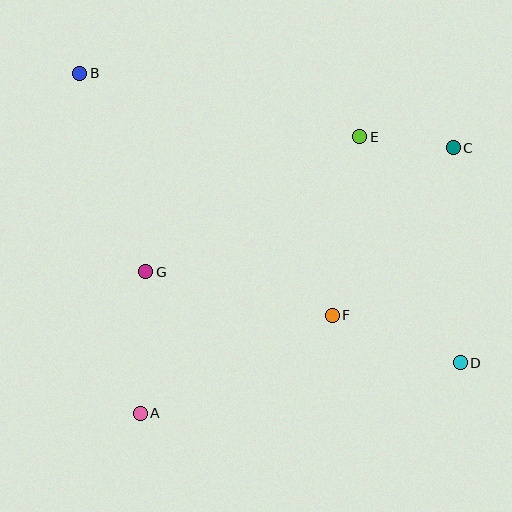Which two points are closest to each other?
Points C and E are closest to each other.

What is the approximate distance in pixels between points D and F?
The distance between D and F is approximately 137 pixels.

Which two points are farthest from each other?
Points B and D are farthest from each other.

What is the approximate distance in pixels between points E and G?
The distance between E and G is approximately 253 pixels.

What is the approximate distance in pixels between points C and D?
The distance between C and D is approximately 215 pixels.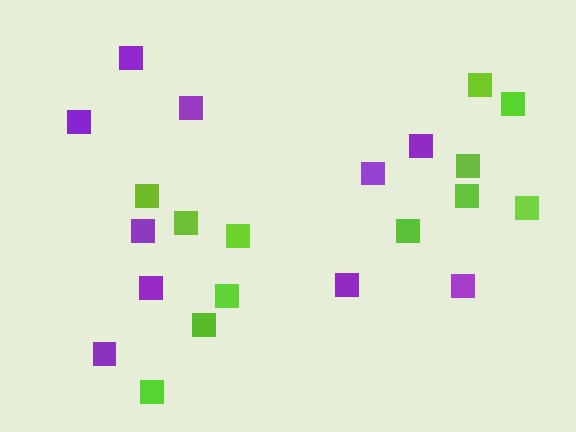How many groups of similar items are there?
There are 2 groups: one group of lime squares (12) and one group of purple squares (10).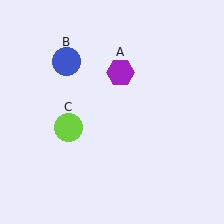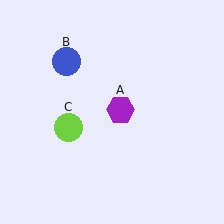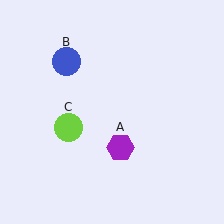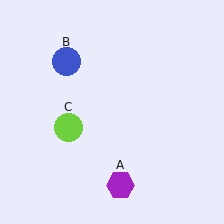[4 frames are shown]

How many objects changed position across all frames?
1 object changed position: purple hexagon (object A).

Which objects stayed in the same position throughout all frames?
Blue circle (object B) and lime circle (object C) remained stationary.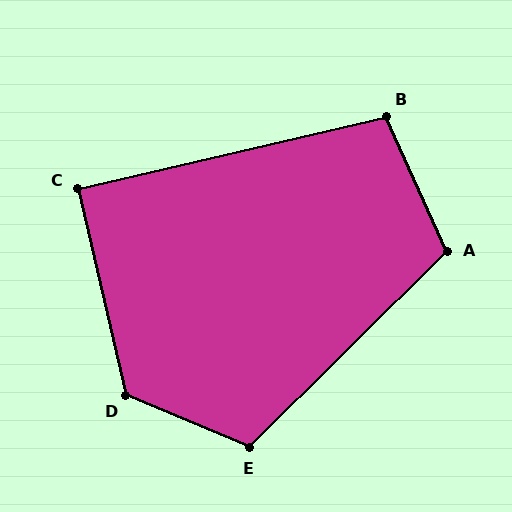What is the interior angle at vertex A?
Approximately 111 degrees (obtuse).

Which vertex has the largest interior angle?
D, at approximately 126 degrees.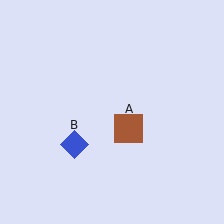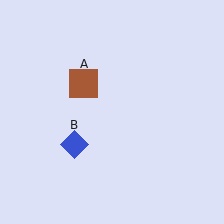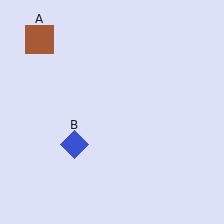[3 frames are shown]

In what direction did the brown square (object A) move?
The brown square (object A) moved up and to the left.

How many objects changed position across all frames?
1 object changed position: brown square (object A).